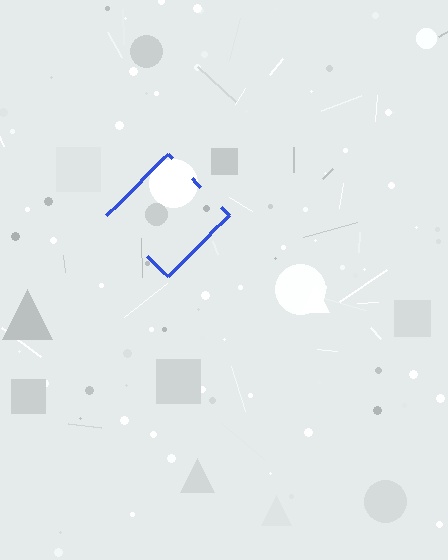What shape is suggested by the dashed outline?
The dashed outline suggests a diamond.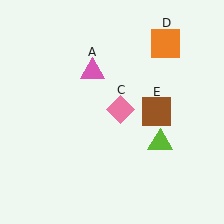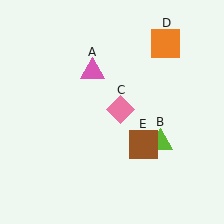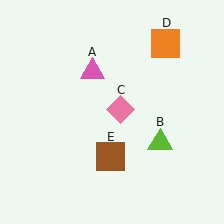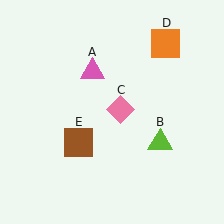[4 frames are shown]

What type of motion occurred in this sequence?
The brown square (object E) rotated clockwise around the center of the scene.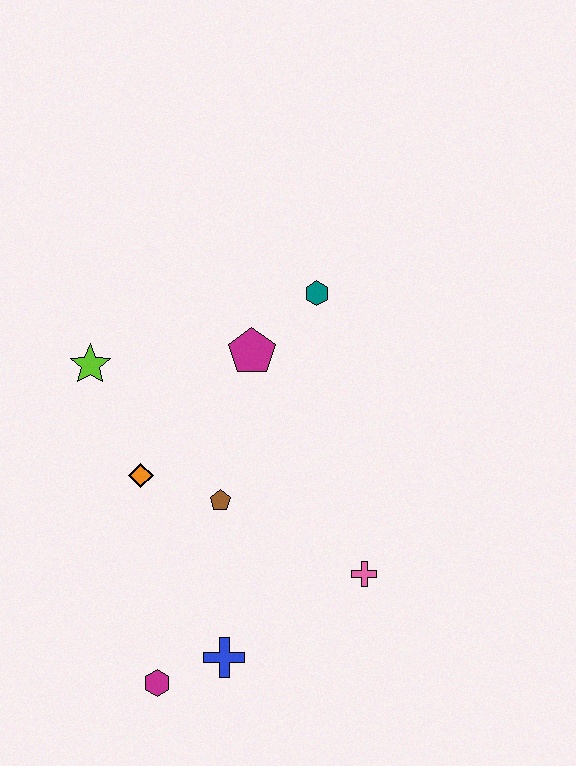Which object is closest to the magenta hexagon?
The blue cross is closest to the magenta hexagon.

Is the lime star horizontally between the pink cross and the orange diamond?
No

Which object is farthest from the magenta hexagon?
The teal hexagon is farthest from the magenta hexagon.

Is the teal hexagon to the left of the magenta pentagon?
No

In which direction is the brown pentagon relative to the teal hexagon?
The brown pentagon is below the teal hexagon.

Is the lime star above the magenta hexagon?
Yes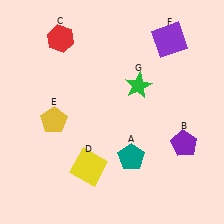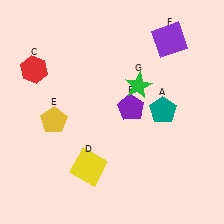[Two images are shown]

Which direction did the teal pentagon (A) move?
The teal pentagon (A) moved up.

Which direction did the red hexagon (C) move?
The red hexagon (C) moved down.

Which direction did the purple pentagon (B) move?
The purple pentagon (B) moved left.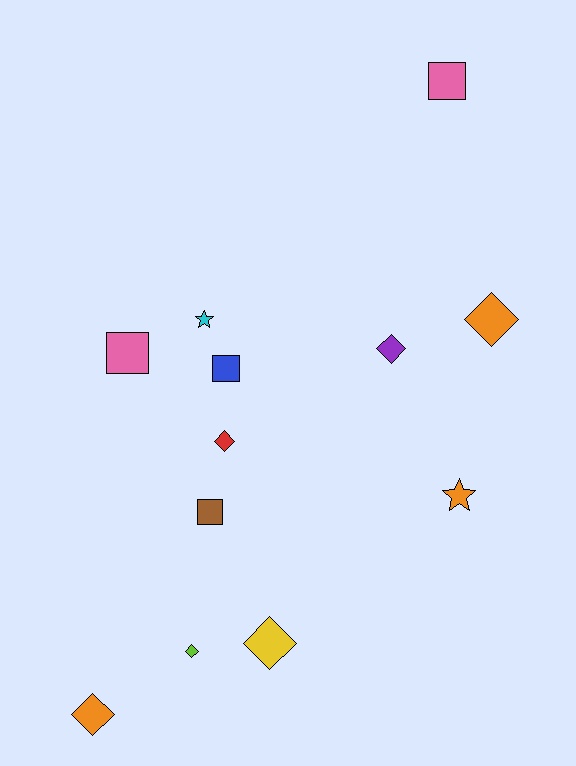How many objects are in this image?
There are 12 objects.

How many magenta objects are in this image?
There are no magenta objects.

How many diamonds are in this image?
There are 6 diamonds.